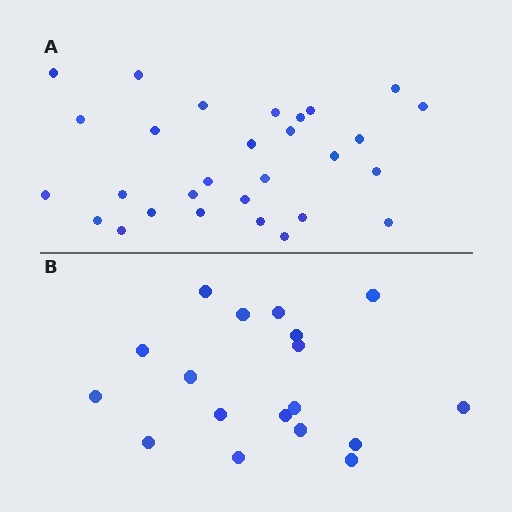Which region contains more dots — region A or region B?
Region A (the top region) has more dots.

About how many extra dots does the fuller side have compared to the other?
Region A has roughly 12 or so more dots than region B.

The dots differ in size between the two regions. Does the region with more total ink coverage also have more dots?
No. Region B has more total ink coverage because its dots are larger, but region A actually contains more individual dots. Total area can be misleading — the number of items is what matters here.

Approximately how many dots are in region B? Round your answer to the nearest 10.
About 20 dots. (The exact count is 18, which rounds to 20.)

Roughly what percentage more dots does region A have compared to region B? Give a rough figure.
About 60% more.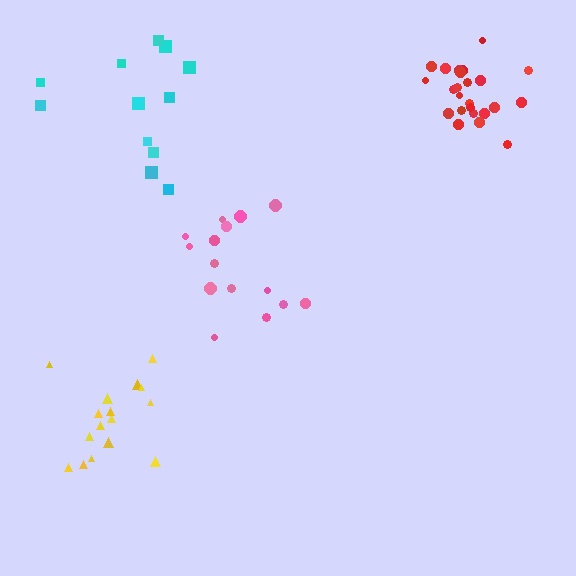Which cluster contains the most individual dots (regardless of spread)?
Red (24).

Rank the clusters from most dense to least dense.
red, pink, yellow, cyan.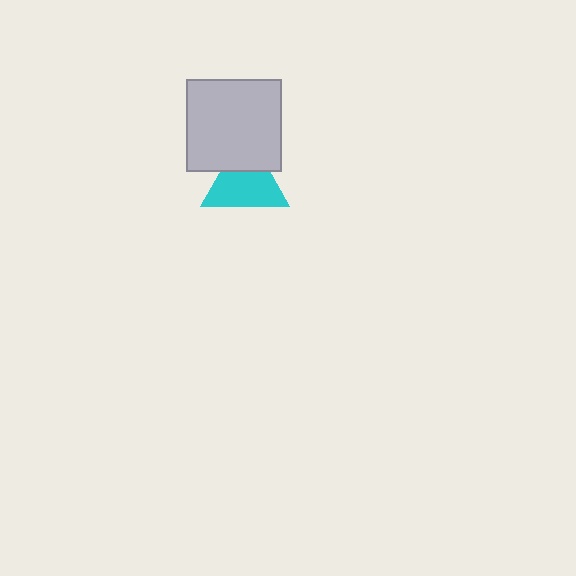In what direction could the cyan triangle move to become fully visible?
The cyan triangle could move down. That would shift it out from behind the light gray rectangle entirely.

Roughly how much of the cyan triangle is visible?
Most of it is visible (roughly 70%).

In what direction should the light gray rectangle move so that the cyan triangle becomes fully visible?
The light gray rectangle should move up. That is the shortest direction to clear the overlap and leave the cyan triangle fully visible.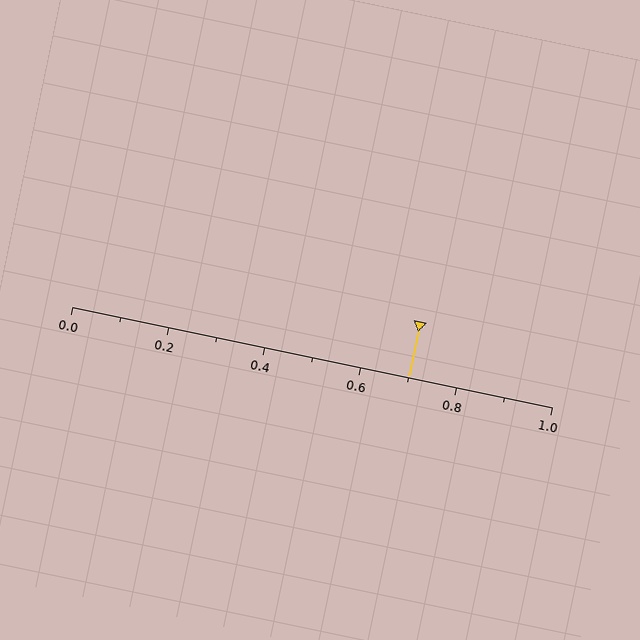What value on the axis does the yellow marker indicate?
The marker indicates approximately 0.7.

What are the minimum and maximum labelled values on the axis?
The axis runs from 0.0 to 1.0.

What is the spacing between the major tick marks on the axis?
The major ticks are spaced 0.2 apart.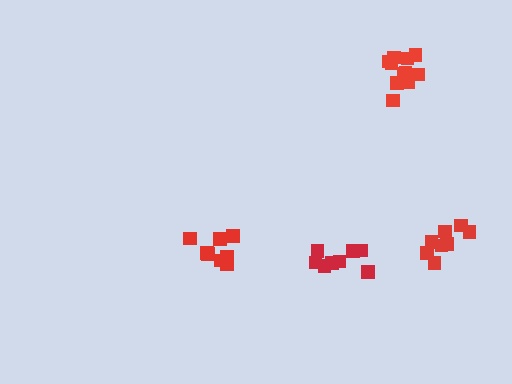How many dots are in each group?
Group 1: 8 dots, Group 2: 8 dots, Group 3: 12 dots, Group 4: 8 dots (36 total).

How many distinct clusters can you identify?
There are 4 distinct clusters.